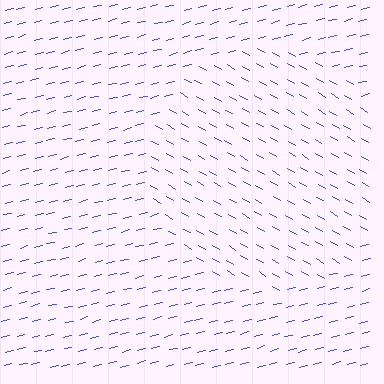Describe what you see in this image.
The image is filled with small blue line segments. A circle region in the image has lines oriented differently from the surrounding lines, creating a visible texture boundary.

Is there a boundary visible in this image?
Yes, there is a texture boundary formed by a change in line orientation.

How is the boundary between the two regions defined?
The boundary is defined purely by a change in line orientation (approximately 45 degrees difference). All lines are the same color and thickness.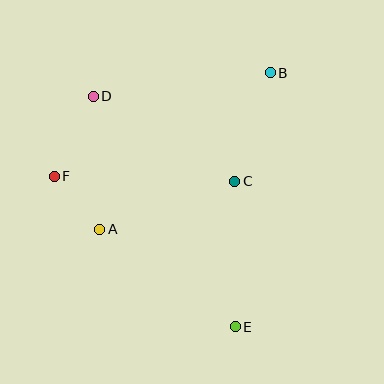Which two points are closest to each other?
Points A and F are closest to each other.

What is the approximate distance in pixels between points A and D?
The distance between A and D is approximately 133 pixels.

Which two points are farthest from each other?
Points D and E are farthest from each other.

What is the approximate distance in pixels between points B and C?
The distance between B and C is approximately 114 pixels.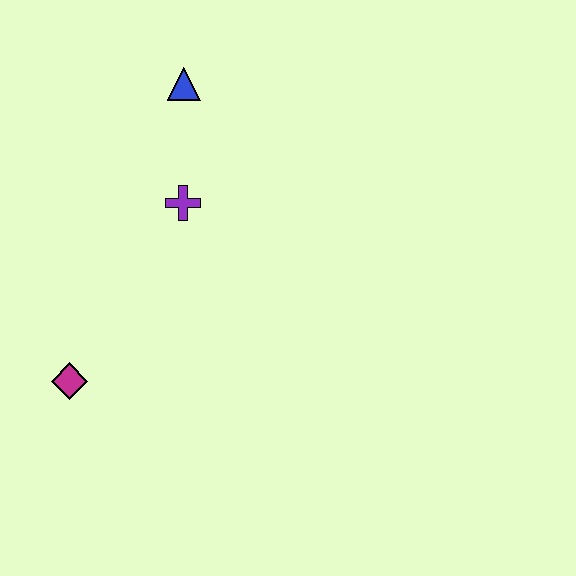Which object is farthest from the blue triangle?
The magenta diamond is farthest from the blue triangle.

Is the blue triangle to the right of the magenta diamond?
Yes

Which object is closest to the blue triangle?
The purple cross is closest to the blue triangle.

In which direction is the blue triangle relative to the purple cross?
The blue triangle is above the purple cross.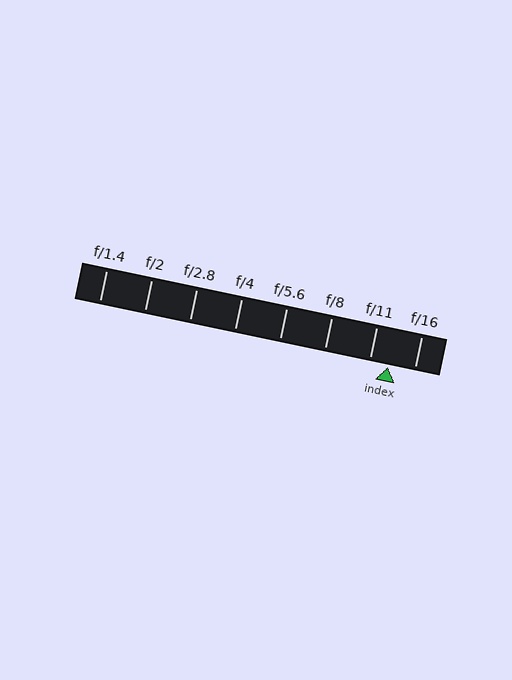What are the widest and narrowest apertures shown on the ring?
The widest aperture shown is f/1.4 and the narrowest is f/16.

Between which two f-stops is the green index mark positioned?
The index mark is between f/11 and f/16.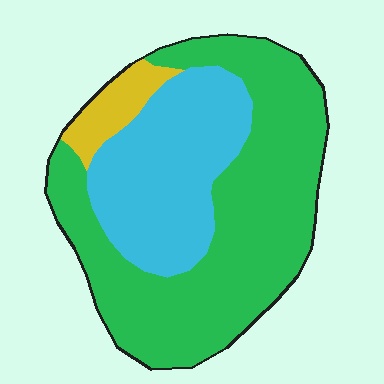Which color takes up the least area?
Yellow, at roughly 5%.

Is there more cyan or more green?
Green.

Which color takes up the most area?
Green, at roughly 60%.